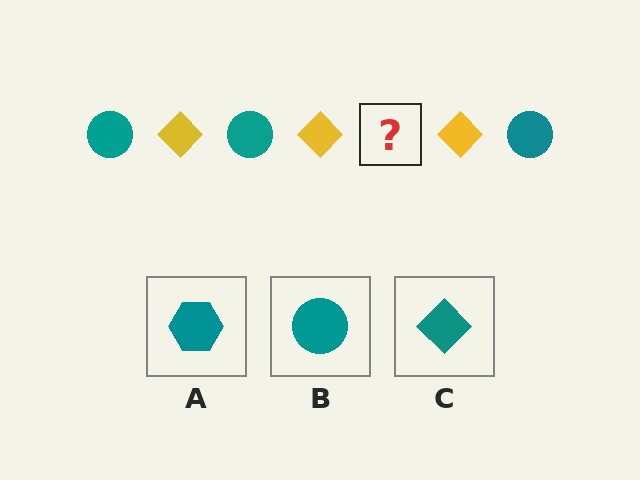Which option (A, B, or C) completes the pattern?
B.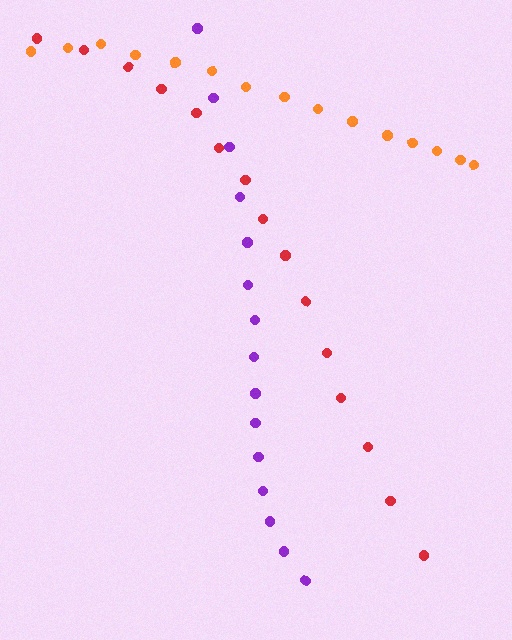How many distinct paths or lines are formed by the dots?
There are 3 distinct paths.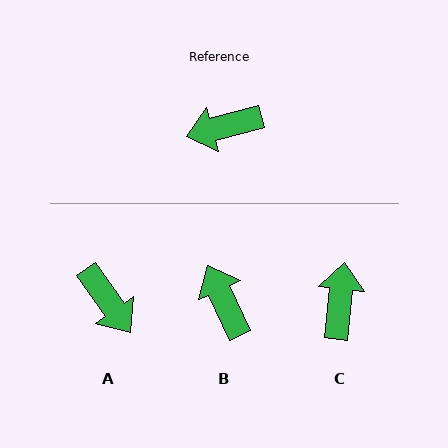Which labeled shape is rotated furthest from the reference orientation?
C, about 112 degrees away.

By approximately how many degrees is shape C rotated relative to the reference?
Approximately 112 degrees clockwise.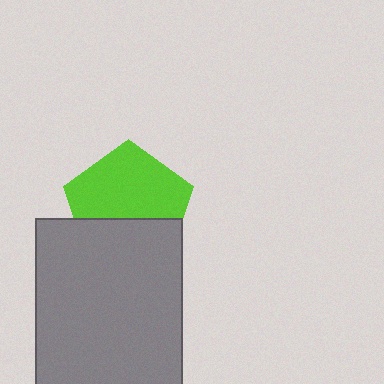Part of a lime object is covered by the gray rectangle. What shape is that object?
It is a pentagon.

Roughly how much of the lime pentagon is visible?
About half of it is visible (roughly 61%).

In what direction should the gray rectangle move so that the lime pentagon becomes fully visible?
The gray rectangle should move down. That is the shortest direction to clear the overlap and leave the lime pentagon fully visible.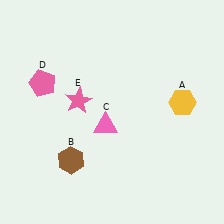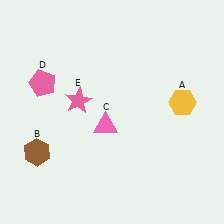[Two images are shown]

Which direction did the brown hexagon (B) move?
The brown hexagon (B) moved left.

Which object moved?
The brown hexagon (B) moved left.